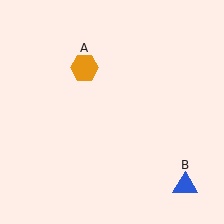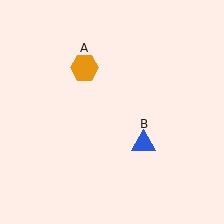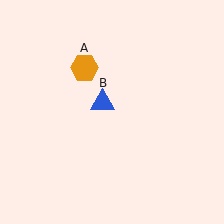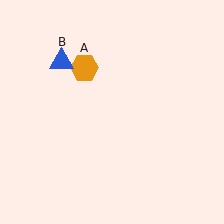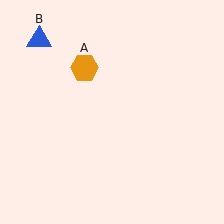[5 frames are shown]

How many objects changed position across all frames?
1 object changed position: blue triangle (object B).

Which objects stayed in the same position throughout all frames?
Orange hexagon (object A) remained stationary.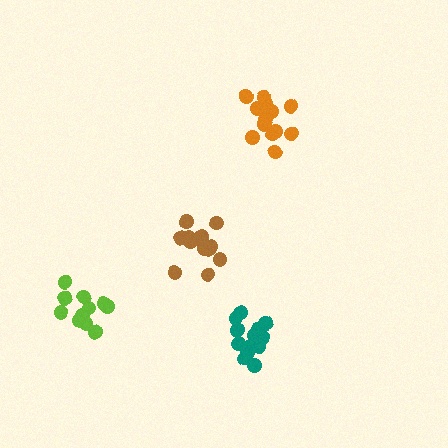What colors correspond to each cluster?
The clusters are colored: orange, lime, teal, brown.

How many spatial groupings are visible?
There are 4 spatial groupings.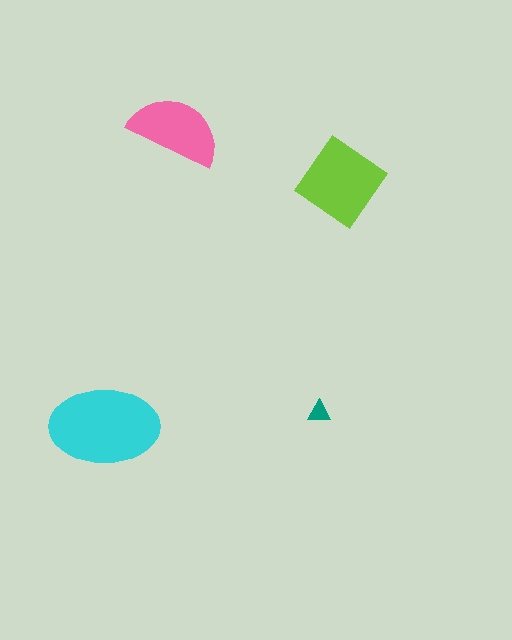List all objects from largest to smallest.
The cyan ellipse, the lime diamond, the pink semicircle, the teal triangle.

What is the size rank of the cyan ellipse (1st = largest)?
1st.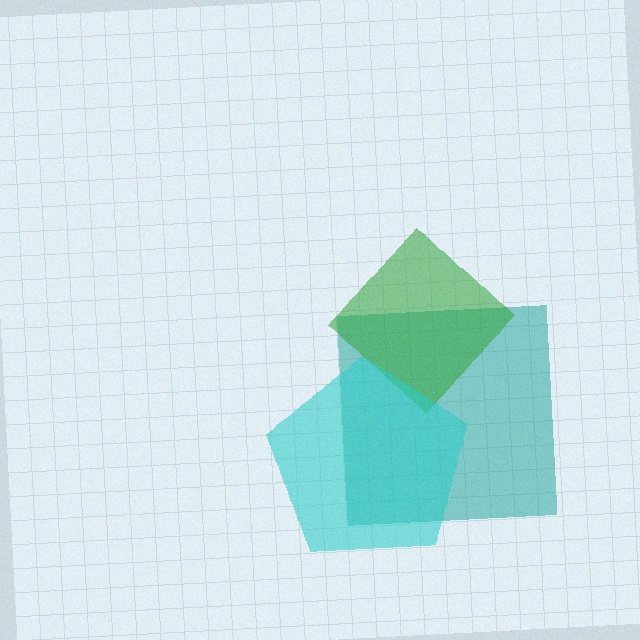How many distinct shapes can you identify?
There are 3 distinct shapes: a teal square, a green diamond, a cyan pentagon.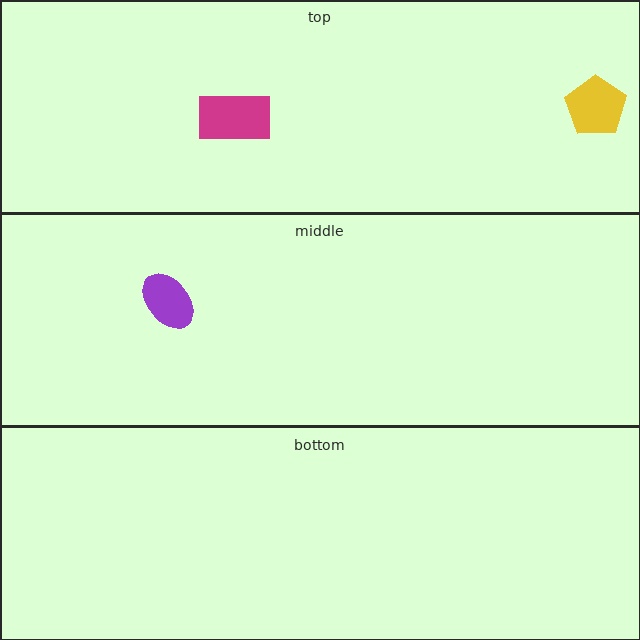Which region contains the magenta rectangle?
The top region.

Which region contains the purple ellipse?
The middle region.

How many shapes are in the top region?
2.